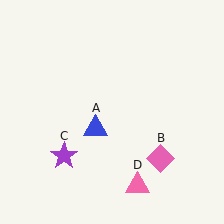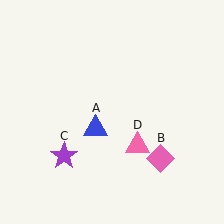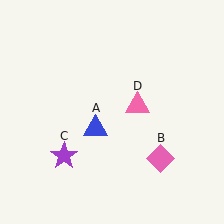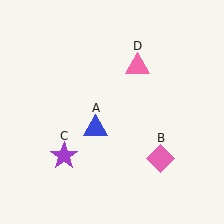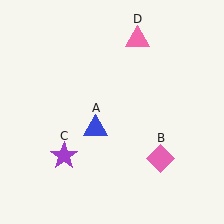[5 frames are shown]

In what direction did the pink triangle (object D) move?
The pink triangle (object D) moved up.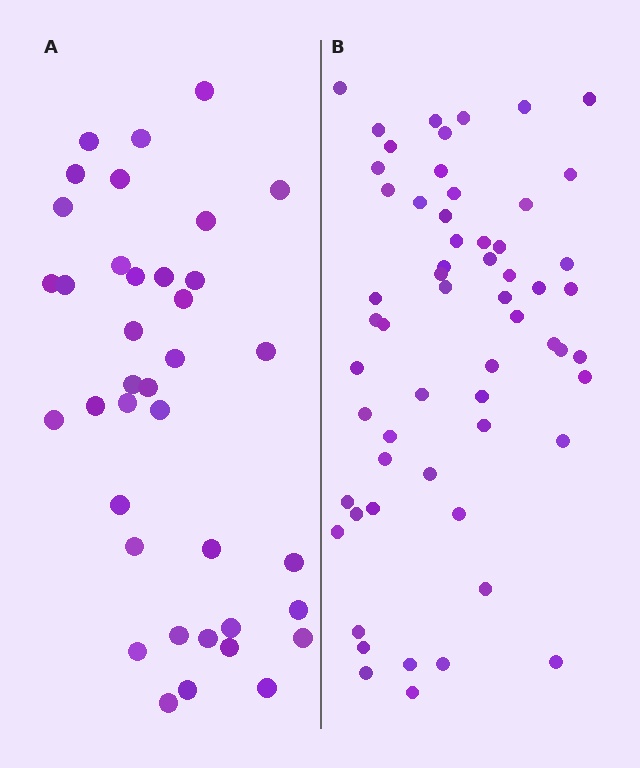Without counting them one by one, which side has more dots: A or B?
Region B (the right region) has more dots.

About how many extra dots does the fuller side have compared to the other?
Region B has approximately 20 more dots than region A.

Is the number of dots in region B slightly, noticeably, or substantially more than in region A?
Region B has substantially more. The ratio is roughly 1.6 to 1.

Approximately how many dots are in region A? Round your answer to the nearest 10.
About 40 dots. (The exact count is 38, which rounds to 40.)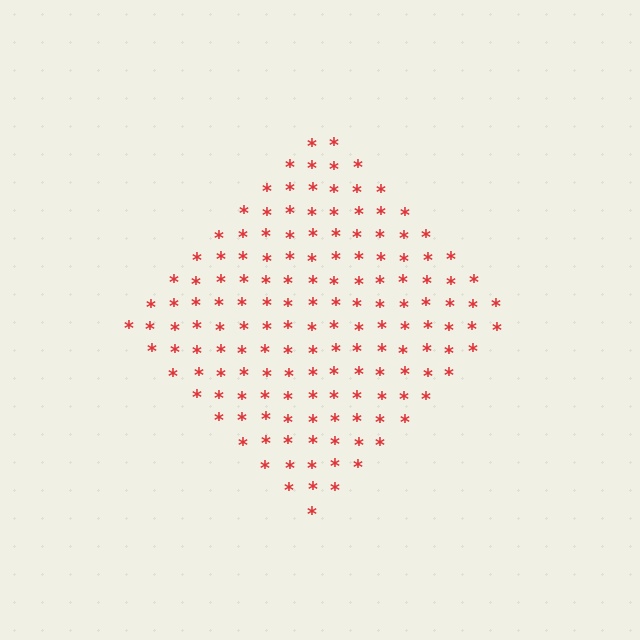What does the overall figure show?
The overall figure shows a diamond.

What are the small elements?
The small elements are asterisks.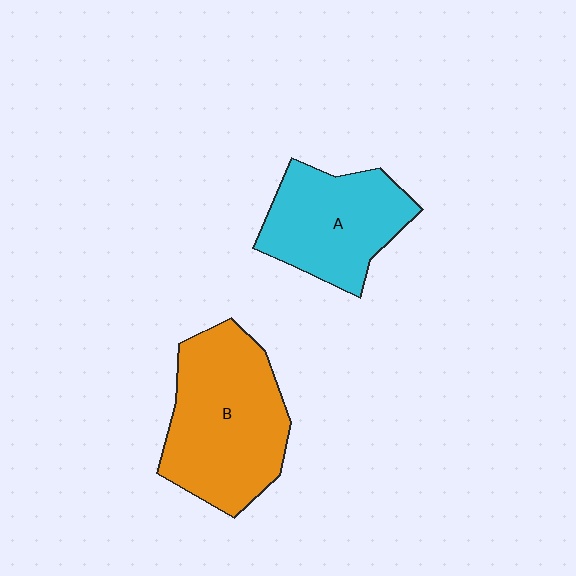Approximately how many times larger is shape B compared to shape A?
Approximately 1.3 times.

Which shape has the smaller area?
Shape A (cyan).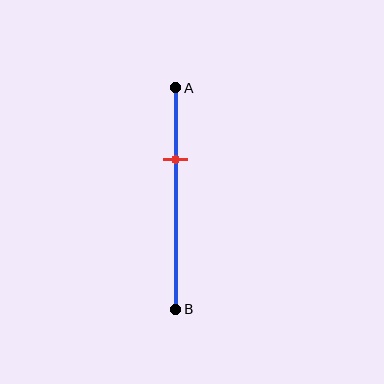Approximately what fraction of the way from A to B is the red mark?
The red mark is approximately 30% of the way from A to B.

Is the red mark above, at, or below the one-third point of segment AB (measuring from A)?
The red mark is approximately at the one-third point of segment AB.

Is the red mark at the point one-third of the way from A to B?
Yes, the mark is approximately at the one-third point.